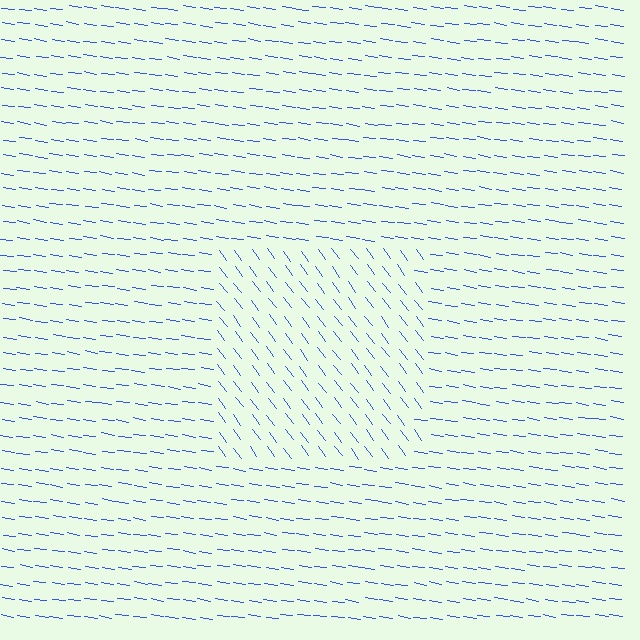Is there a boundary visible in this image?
Yes, there is a texture boundary formed by a change in line orientation.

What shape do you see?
I see a rectangle.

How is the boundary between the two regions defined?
The boundary is defined purely by a change in line orientation (approximately 45 degrees difference). All lines are the same color and thickness.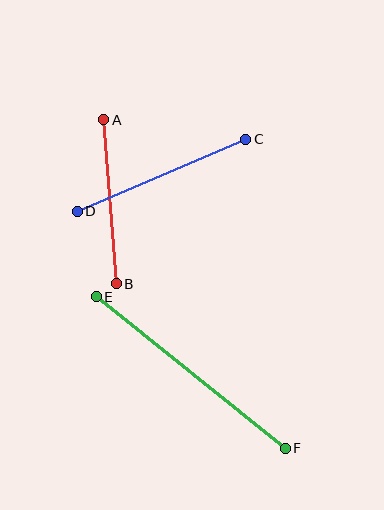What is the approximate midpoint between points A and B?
The midpoint is at approximately (110, 202) pixels.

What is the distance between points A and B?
The distance is approximately 164 pixels.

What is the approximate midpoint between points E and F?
The midpoint is at approximately (191, 373) pixels.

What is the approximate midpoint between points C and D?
The midpoint is at approximately (162, 175) pixels.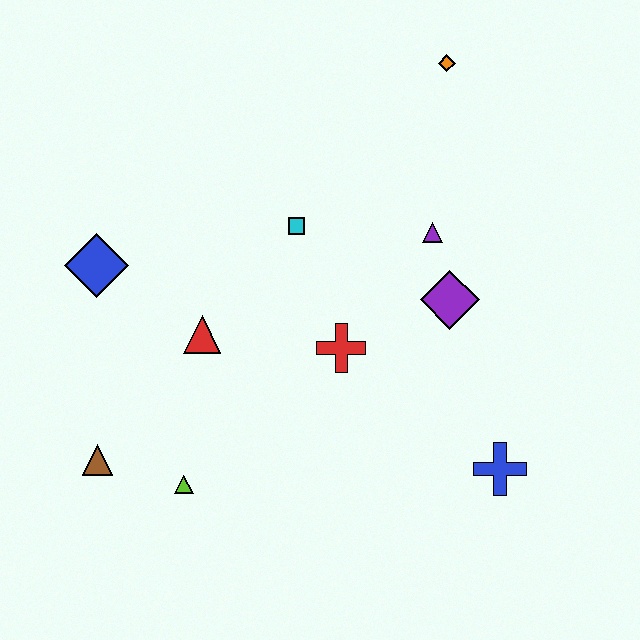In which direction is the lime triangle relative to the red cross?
The lime triangle is to the left of the red cross.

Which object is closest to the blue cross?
The purple diamond is closest to the blue cross.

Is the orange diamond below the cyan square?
No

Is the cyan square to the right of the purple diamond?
No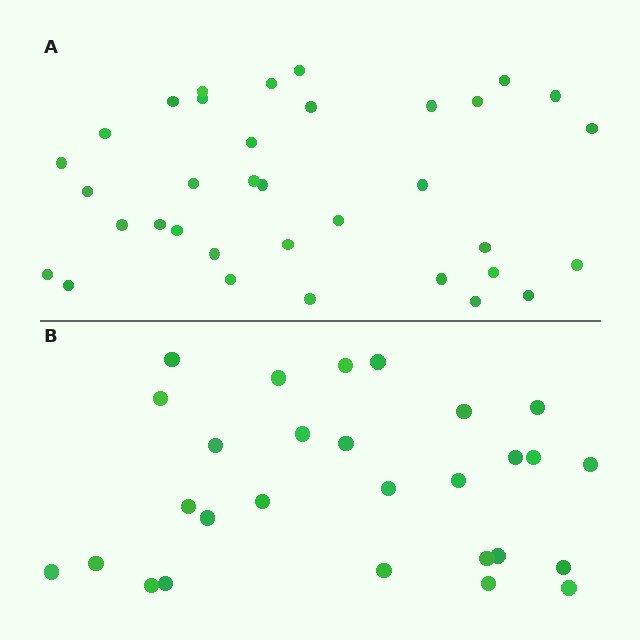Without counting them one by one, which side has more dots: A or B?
Region A (the top region) has more dots.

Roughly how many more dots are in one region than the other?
Region A has roughly 8 or so more dots than region B.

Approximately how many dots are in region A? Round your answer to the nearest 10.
About 40 dots. (The exact count is 35, which rounds to 40.)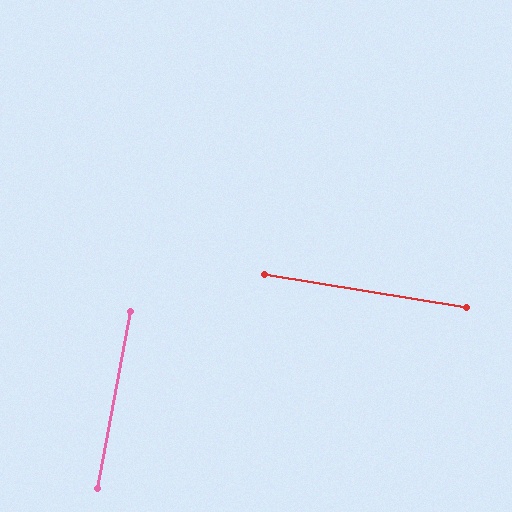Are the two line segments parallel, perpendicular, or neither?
Perpendicular — they meet at approximately 89°.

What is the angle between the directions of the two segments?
Approximately 89 degrees.